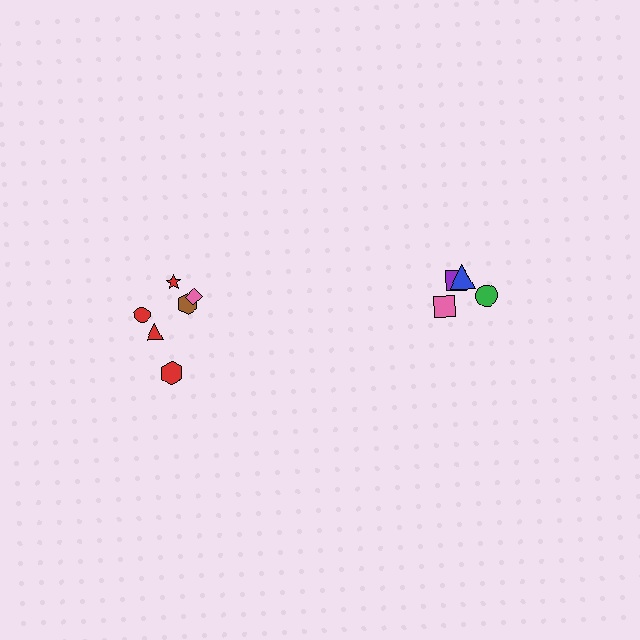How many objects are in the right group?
There are 4 objects.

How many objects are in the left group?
There are 6 objects.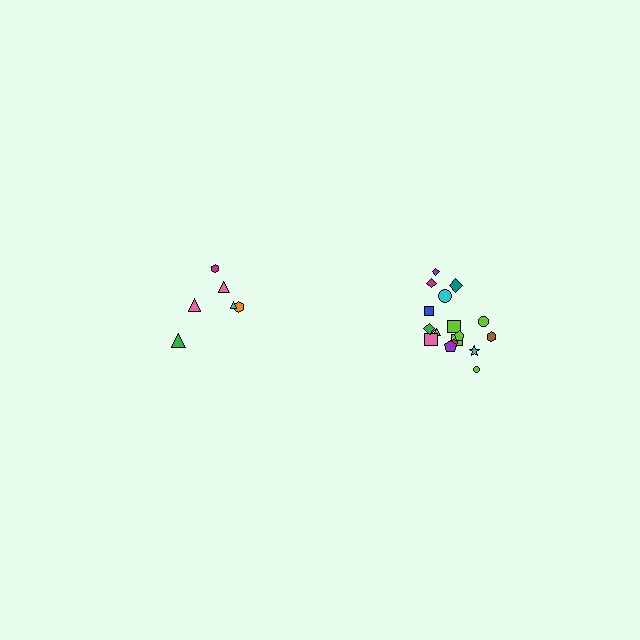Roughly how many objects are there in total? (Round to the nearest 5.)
Roughly 25 objects in total.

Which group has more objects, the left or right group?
The right group.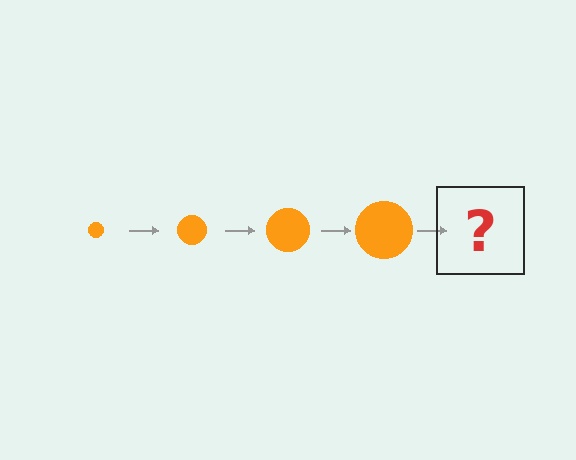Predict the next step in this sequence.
The next step is an orange circle, larger than the previous one.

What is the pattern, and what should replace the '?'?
The pattern is that the circle gets progressively larger each step. The '?' should be an orange circle, larger than the previous one.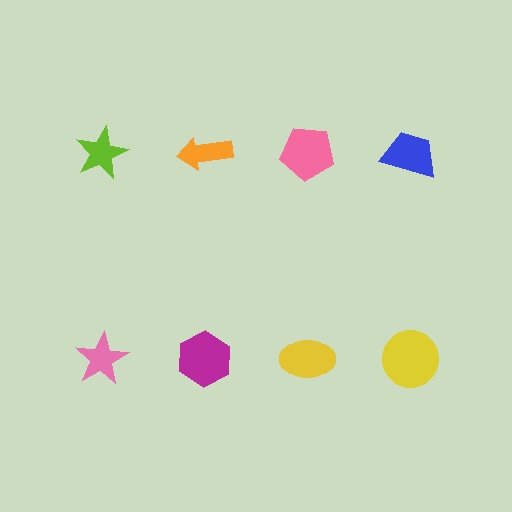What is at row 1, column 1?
A lime star.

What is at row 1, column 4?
A blue trapezoid.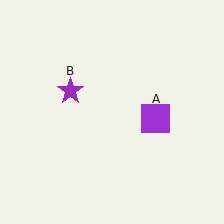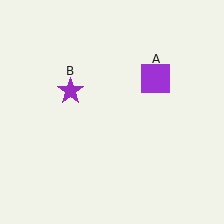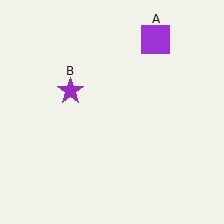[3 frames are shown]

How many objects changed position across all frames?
1 object changed position: purple square (object A).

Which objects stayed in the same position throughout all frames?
Purple star (object B) remained stationary.